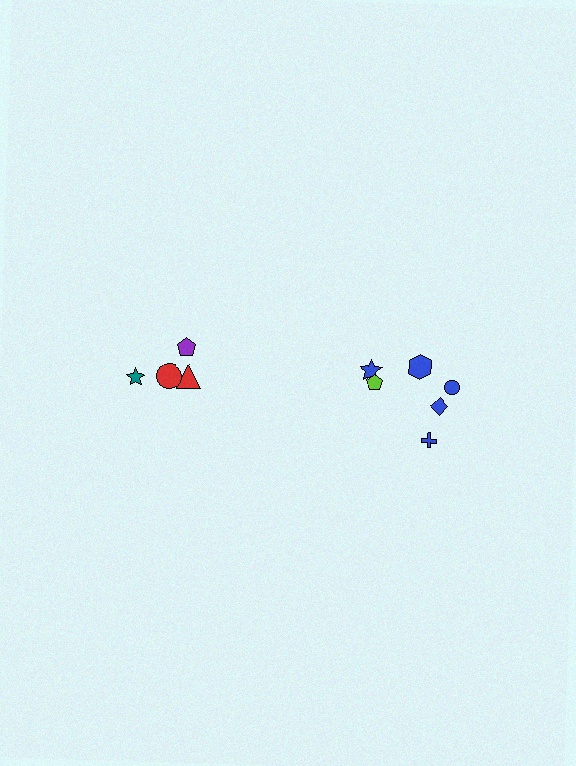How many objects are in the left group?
There are 4 objects.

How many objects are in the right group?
There are 6 objects.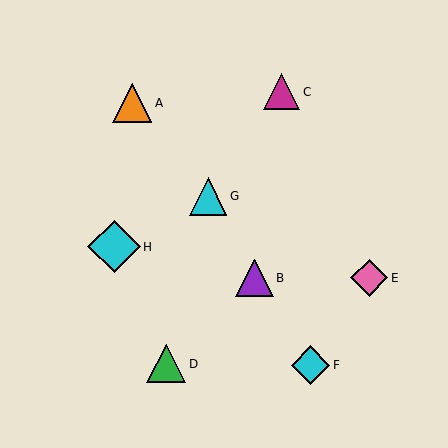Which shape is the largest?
The cyan diamond (labeled H) is the largest.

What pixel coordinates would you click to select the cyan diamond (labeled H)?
Click at (114, 247) to select the cyan diamond H.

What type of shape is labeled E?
Shape E is a pink diamond.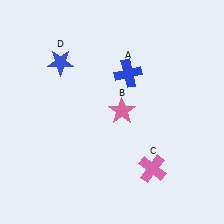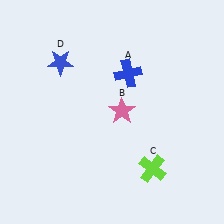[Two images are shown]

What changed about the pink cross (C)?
In Image 1, C is pink. In Image 2, it changed to lime.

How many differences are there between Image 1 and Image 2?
There is 1 difference between the two images.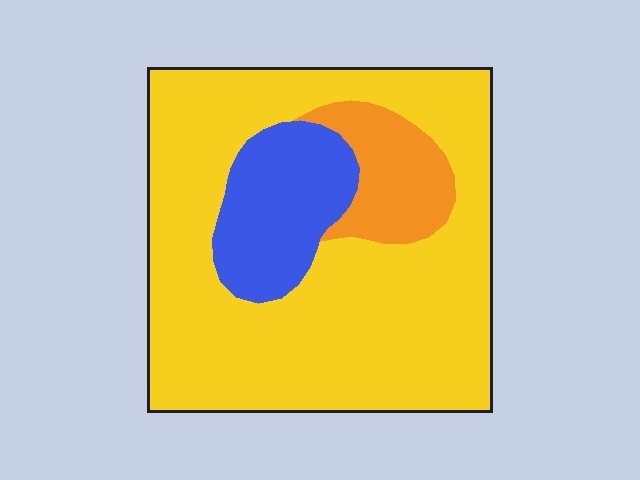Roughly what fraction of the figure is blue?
Blue covers around 15% of the figure.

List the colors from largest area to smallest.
From largest to smallest: yellow, blue, orange.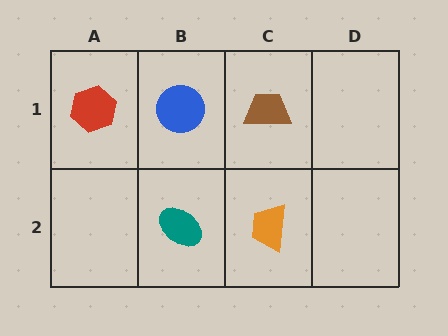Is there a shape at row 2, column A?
No, that cell is empty.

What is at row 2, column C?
An orange trapezoid.